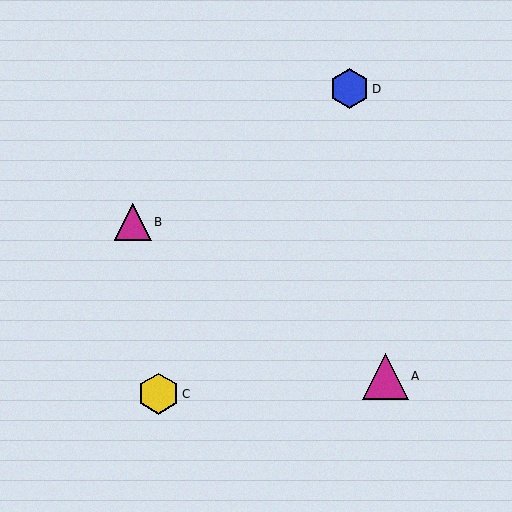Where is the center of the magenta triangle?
The center of the magenta triangle is at (133, 222).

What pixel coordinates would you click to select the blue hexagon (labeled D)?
Click at (349, 89) to select the blue hexagon D.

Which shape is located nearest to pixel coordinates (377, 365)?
The magenta triangle (labeled A) at (385, 376) is nearest to that location.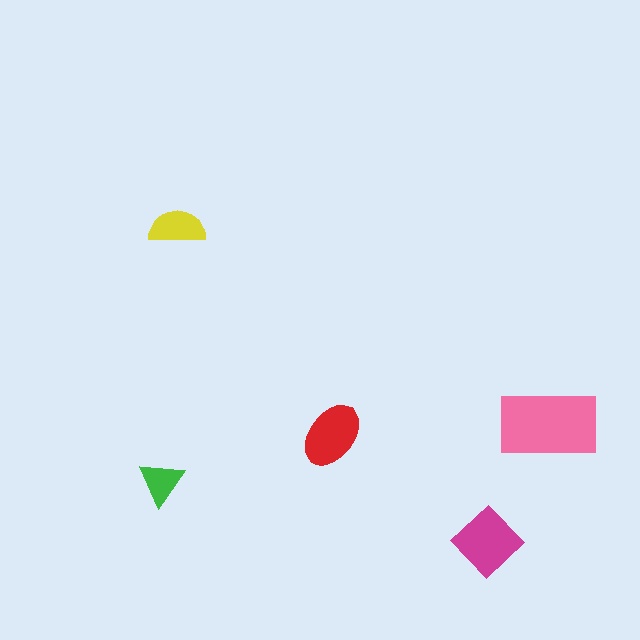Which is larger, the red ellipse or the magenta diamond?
The magenta diamond.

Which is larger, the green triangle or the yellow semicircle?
The yellow semicircle.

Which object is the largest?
The pink rectangle.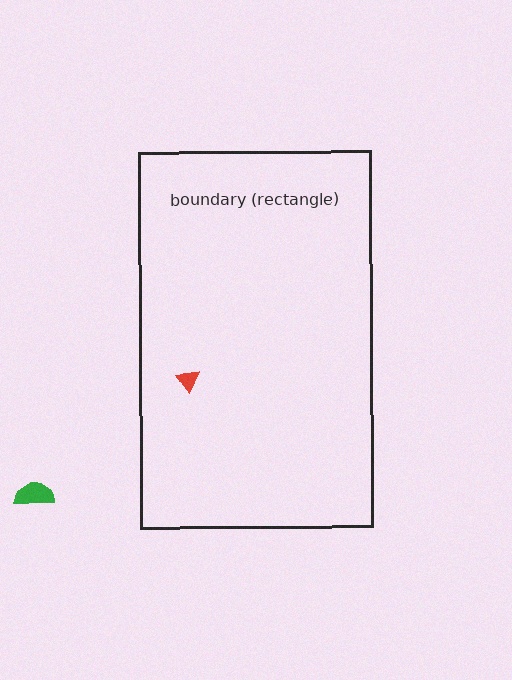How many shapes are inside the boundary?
1 inside, 1 outside.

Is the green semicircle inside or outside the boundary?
Outside.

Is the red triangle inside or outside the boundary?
Inside.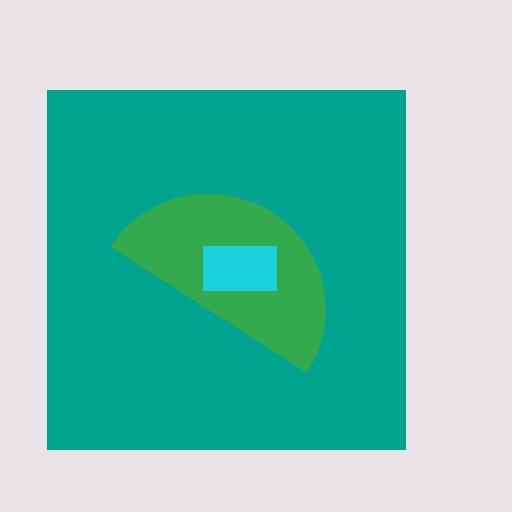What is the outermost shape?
The teal square.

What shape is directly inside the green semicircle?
The cyan rectangle.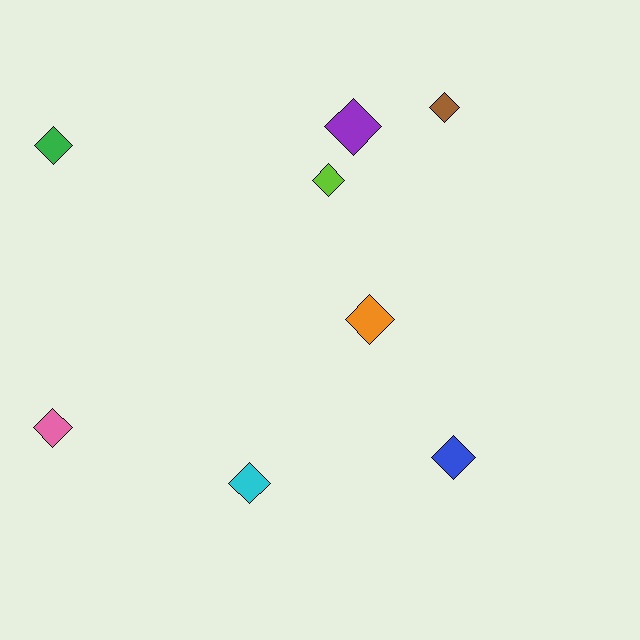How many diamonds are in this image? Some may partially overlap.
There are 8 diamonds.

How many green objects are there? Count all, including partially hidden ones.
There is 1 green object.